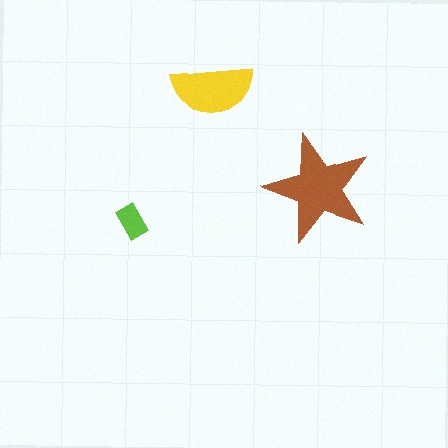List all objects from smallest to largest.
The lime rectangle, the yellow semicircle, the brown star.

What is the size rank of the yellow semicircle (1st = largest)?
2nd.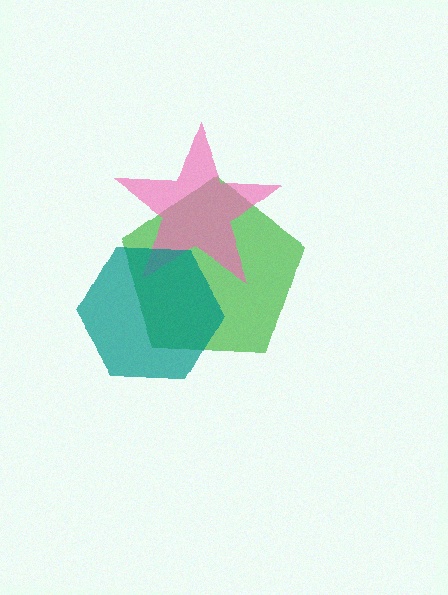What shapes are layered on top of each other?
The layered shapes are: a green pentagon, a pink star, a teal hexagon.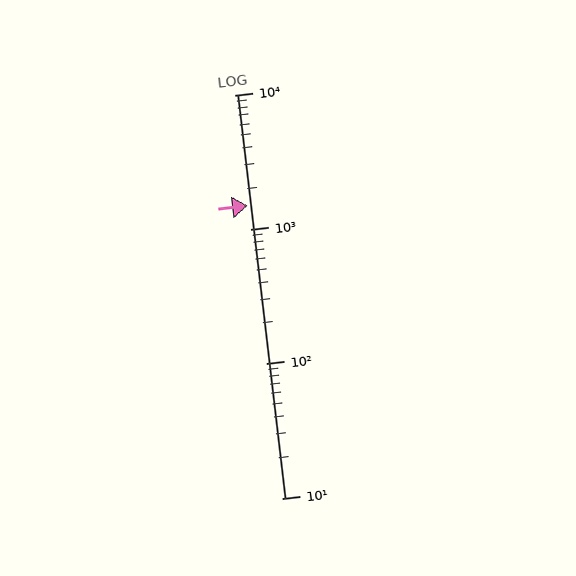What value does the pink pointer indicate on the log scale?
The pointer indicates approximately 1500.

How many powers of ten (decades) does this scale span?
The scale spans 3 decades, from 10 to 10000.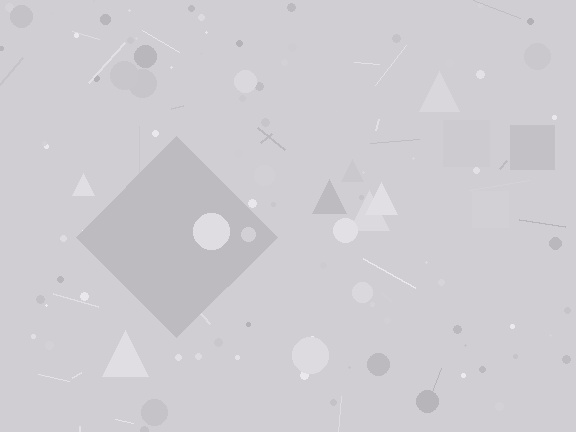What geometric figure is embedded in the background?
A diamond is embedded in the background.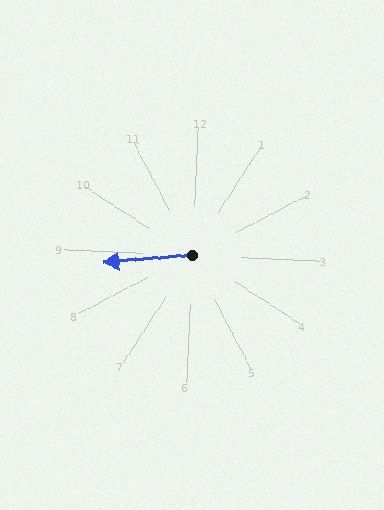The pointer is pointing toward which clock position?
Roughly 9 o'clock.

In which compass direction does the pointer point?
West.